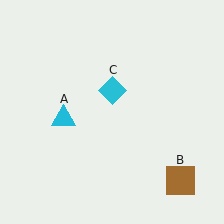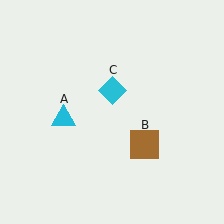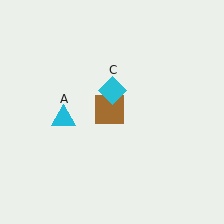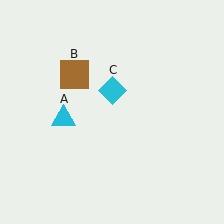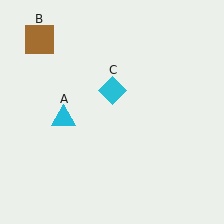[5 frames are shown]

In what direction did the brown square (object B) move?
The brown square (object B) moved up and to the left.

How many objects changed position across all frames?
1 object changed position: brown square (object B).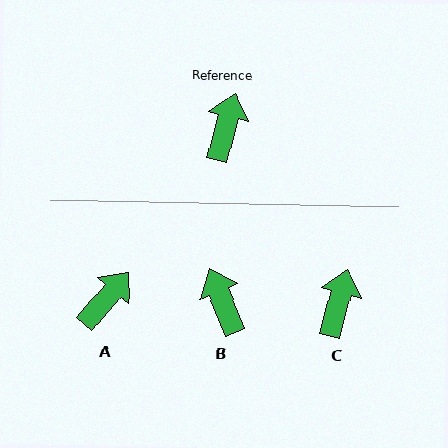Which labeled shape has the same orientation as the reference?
C.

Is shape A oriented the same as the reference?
No, it is off by about 26 degrees.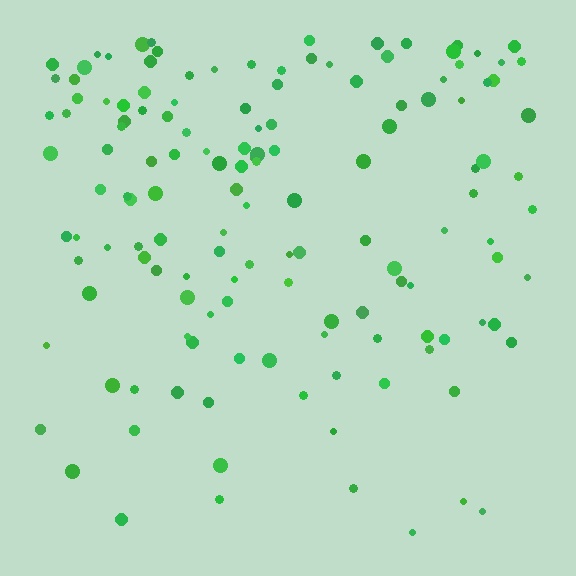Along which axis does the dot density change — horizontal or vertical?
Vertical.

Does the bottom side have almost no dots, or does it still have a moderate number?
Still a moderate number, just noticeably fewer than the top.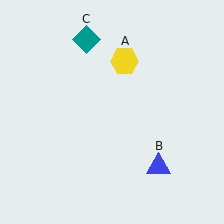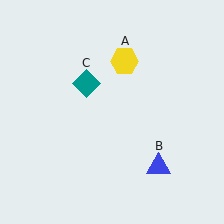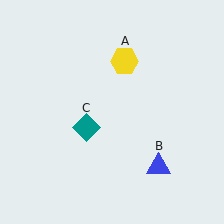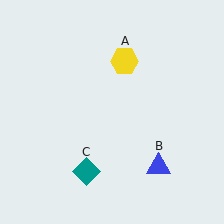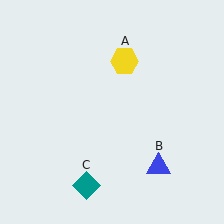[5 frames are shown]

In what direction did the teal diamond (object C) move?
The teal diamond (object C) moved down.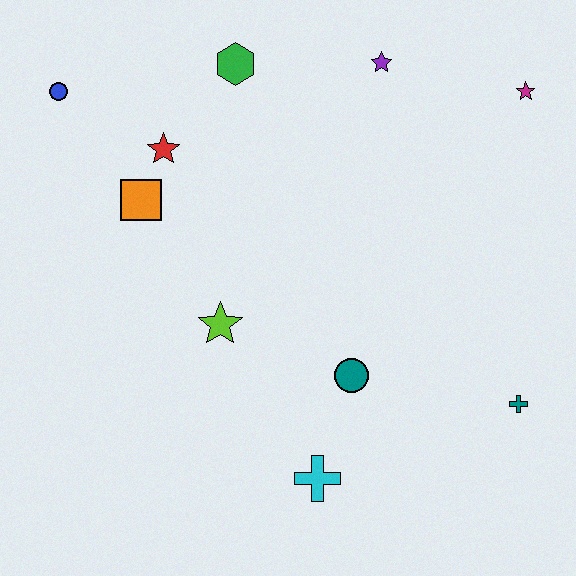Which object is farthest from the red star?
The teal cross is farthest from the red star.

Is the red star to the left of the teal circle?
Yes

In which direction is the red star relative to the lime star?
The red star is above the lime star.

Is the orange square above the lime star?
Yes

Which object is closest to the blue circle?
The red star is closest to the blue circle.